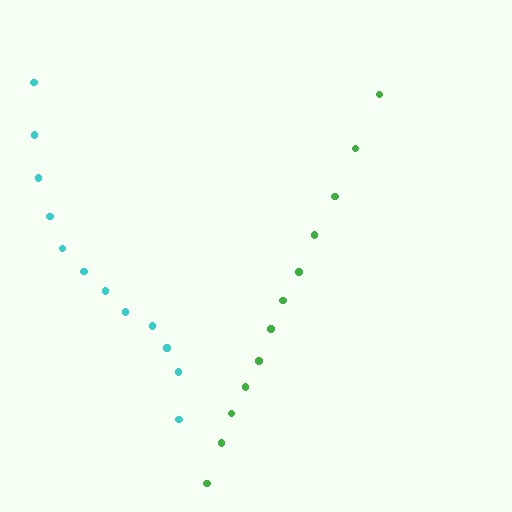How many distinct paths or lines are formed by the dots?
There are 2 distinct paths.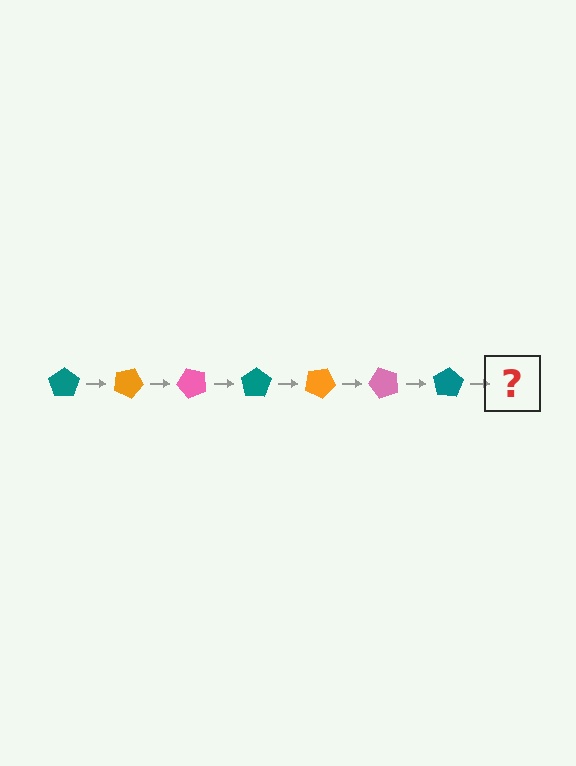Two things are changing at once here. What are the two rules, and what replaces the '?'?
The two rules are that it rotates 25 degrees each step and the color cycles through teal, orange, and pink. The '?' should be an orange pentagon, rotated 175 degrees from the start.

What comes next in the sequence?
The next element should be an orange pentagon, rotated 175 degrees from the start.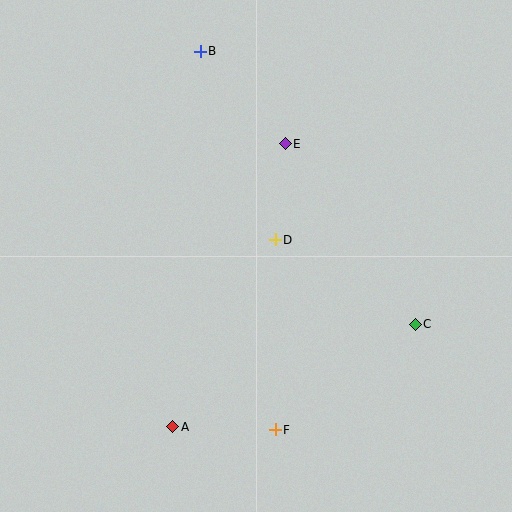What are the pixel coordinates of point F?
Point F is at (275, 430).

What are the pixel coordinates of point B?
Point B is at (200, 51).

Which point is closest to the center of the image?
Point D at (275, 240) is closest to the center.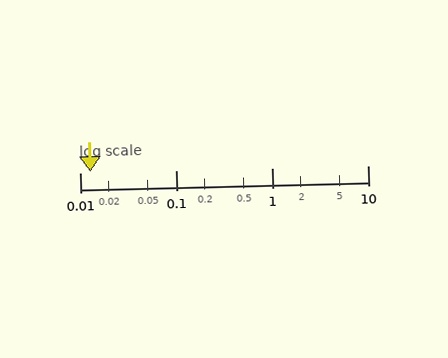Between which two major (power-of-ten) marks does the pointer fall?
The pointer is between 0.01 and 0.1.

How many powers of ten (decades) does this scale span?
The scale spans 3 decades, from 0.01 to 10.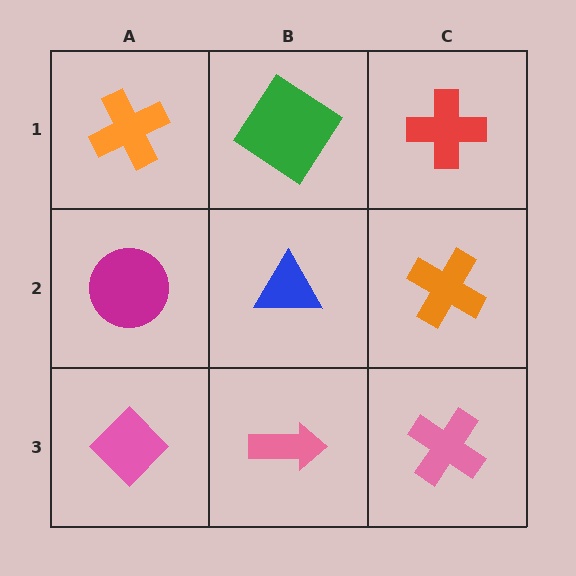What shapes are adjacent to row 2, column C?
A red cross (row 1, column C), a pink cross (row 3, column C), a blue triangle (row 2, column B).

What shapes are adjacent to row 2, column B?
A green diamond (row 1, column B), a pink arrow (row 3, column B), a magenta circle (row 2, column A), an orange cross (row 2, column C).